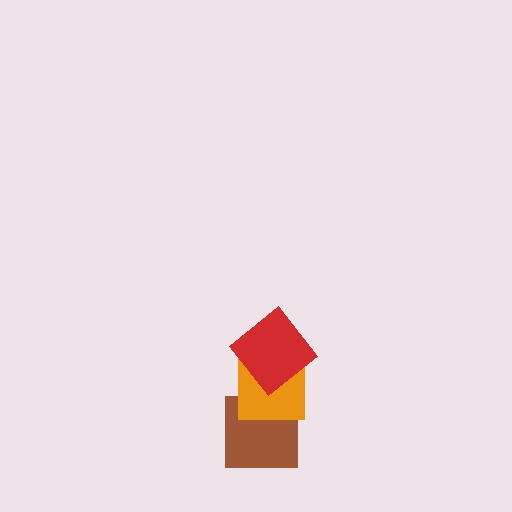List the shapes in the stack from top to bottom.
From top to bottom: the red diamond, the orange square, the brown square.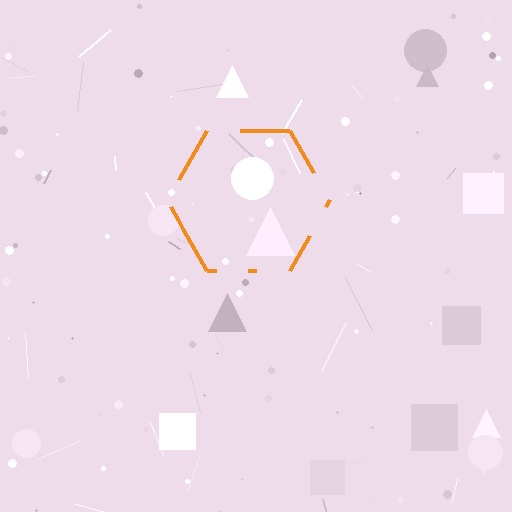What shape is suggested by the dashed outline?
The dashed outline suggests a hexagon.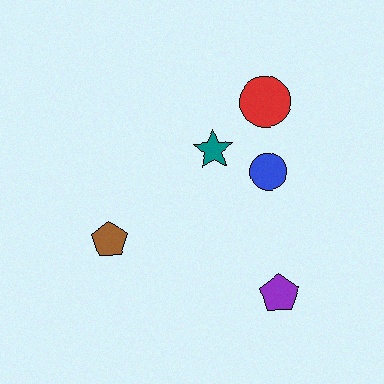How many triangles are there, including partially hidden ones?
There are no triangles.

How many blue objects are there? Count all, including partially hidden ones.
There is 1 blue object.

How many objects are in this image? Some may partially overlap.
There are 5 objects.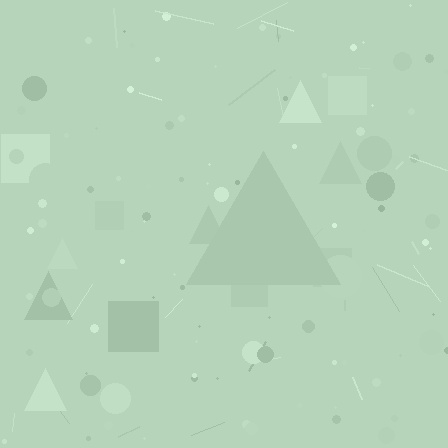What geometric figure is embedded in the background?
A triangle is embedded in the background.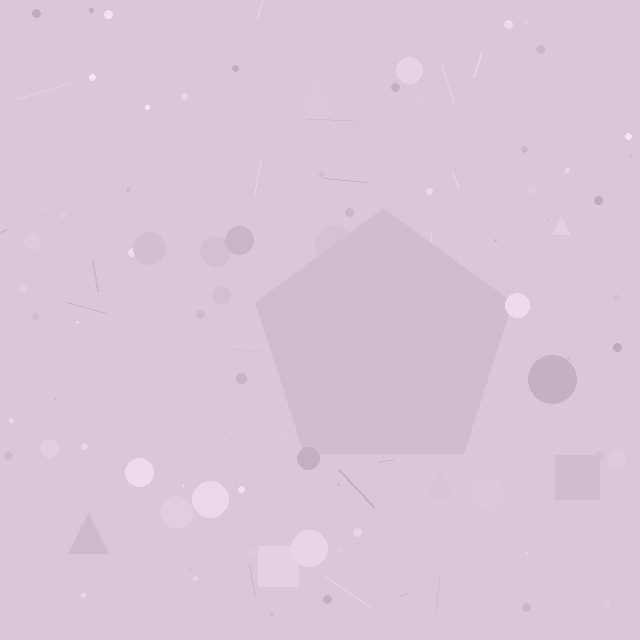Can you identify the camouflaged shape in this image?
The camouflaged shape is a pentagon.